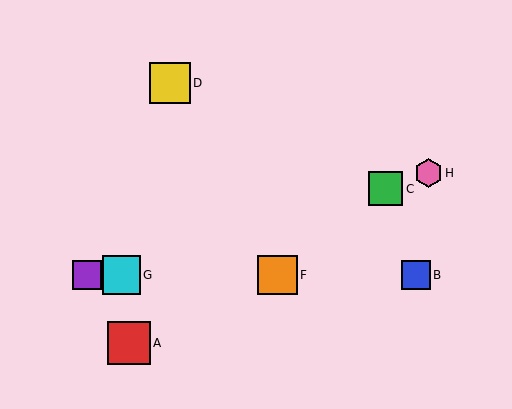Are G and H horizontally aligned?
No, G is at y≈275 and H is at y≈173.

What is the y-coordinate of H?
Object H is at y≈173.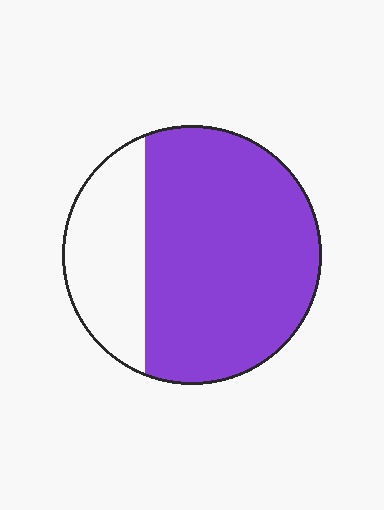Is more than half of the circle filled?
Yes.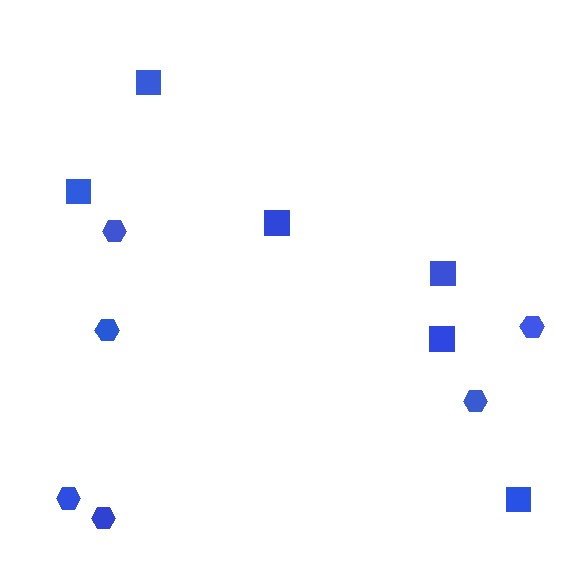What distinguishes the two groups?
There are 2 groups: one group of hexagons (6) and one group of squares (6).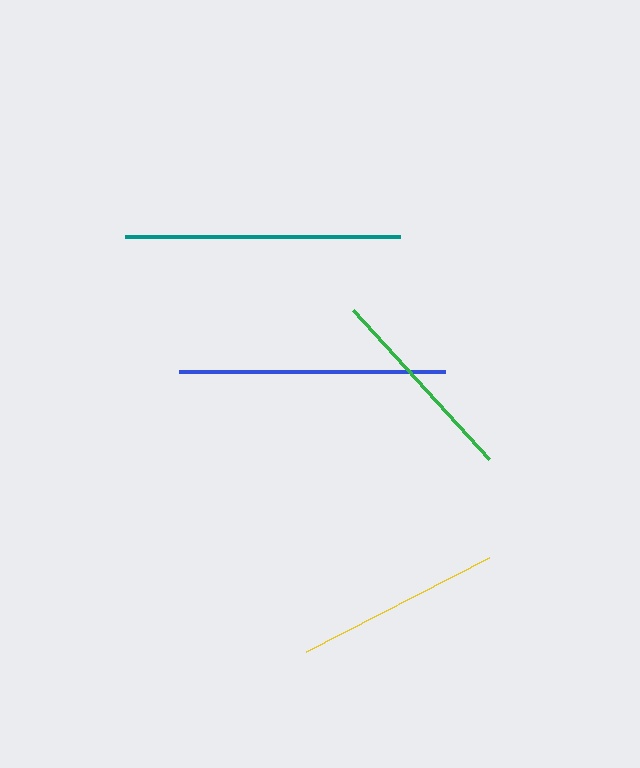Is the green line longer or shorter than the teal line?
The teal line is longer than the green line.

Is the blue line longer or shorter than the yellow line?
The blue line is longer than the yellow line.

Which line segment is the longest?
The teal line is the longest at approximately 275 pixels.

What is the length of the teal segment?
The teal segment is approximately 275 pixels long.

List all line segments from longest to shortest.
From longest to shortest: teal, blue, yellow, green.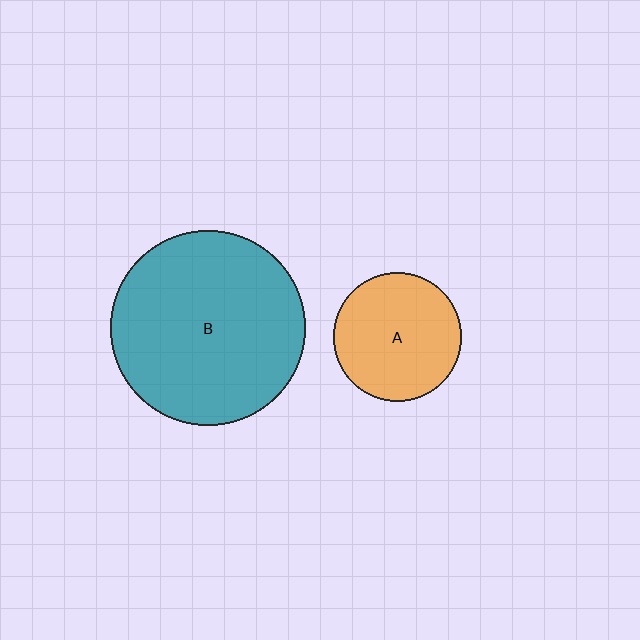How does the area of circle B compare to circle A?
Approximately 2.3 times.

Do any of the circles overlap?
No, none of the circles overlap.